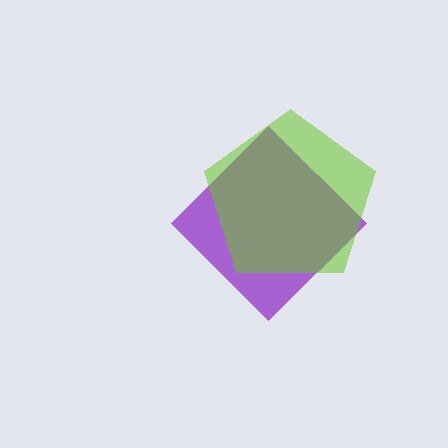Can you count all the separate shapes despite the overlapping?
Yes, there are 2 separate shapes.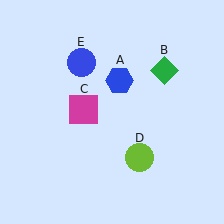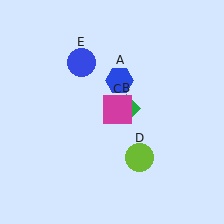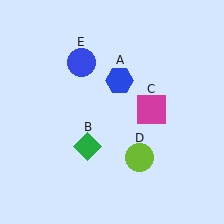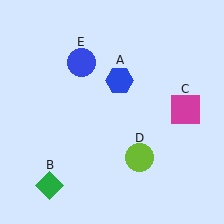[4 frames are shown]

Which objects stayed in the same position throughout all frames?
Blue hexagon (object A) and lime circle (object D) and blue circle (object E) remained stationary.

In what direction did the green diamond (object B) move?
The green diamond (object B) moved down and to the left.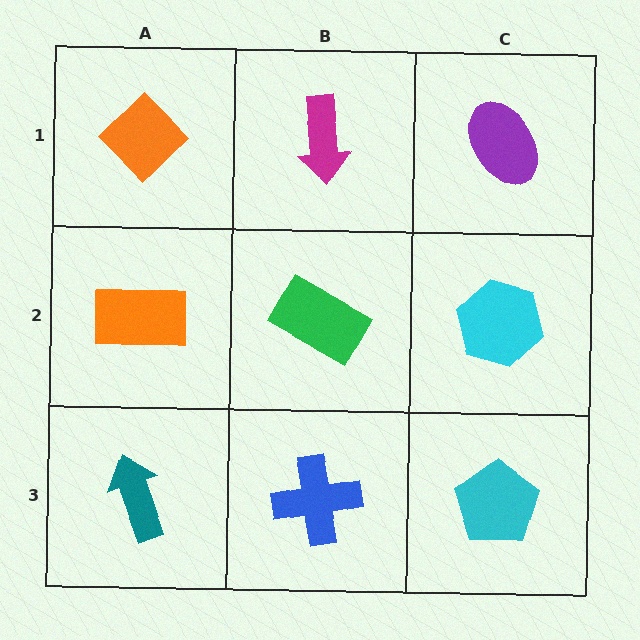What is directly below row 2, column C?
A cyan pentagon.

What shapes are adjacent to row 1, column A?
An orange rectangle (row 2, column A), a magenta arrow (row 1, column B).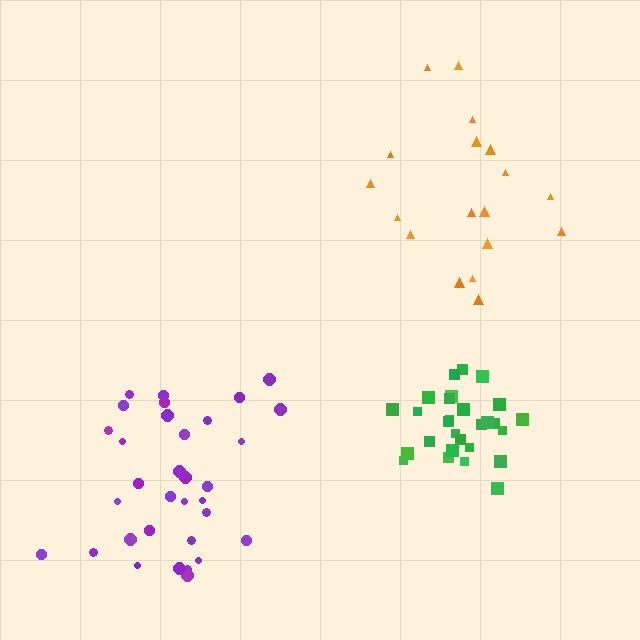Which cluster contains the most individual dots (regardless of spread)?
Purple (33).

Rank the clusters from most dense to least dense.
green, purple, orange.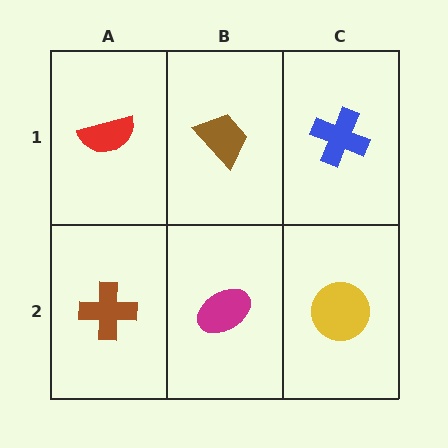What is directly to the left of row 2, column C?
A magenta ellipse.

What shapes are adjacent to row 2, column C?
A blue cross (row 1, column C), a magenta ellipse (row 2, column B).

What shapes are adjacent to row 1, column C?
A yellow circle (row 2, column C), a brown trapezoid (row 1, column B).